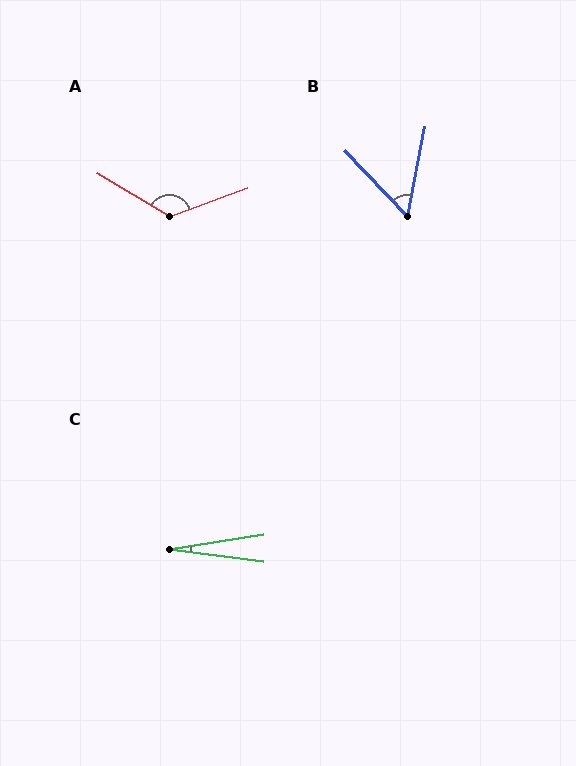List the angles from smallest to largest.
C (16°), B (54°), A (129°).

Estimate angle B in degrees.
Approximately 54 degrees.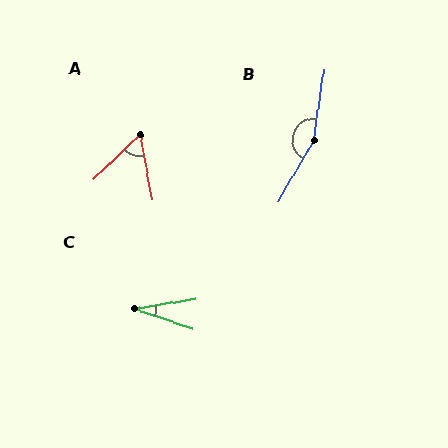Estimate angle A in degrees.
Approximately 56 degrees.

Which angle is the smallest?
C, at approximately 28 degrees.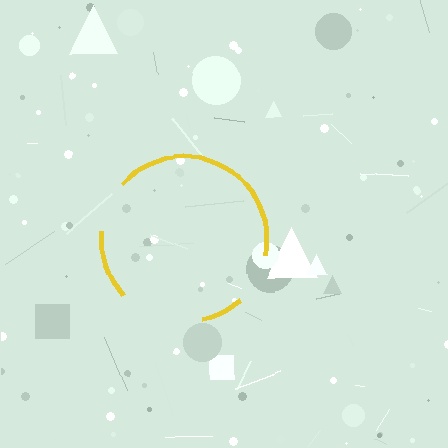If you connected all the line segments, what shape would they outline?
They would outline a circle.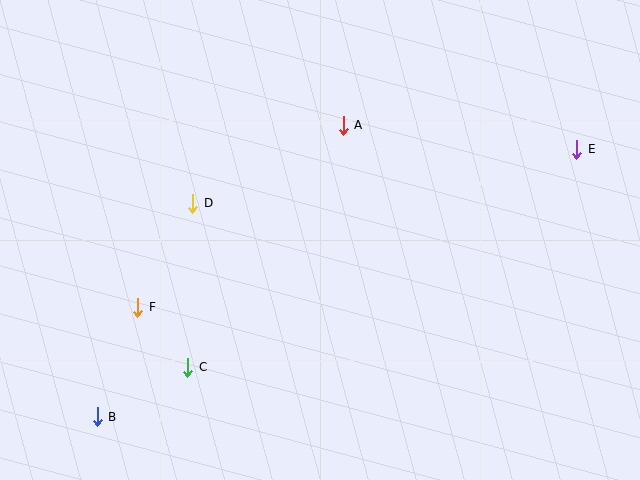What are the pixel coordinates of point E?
Point E is at (577, 149).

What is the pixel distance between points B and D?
The distance between B and D is 234 pixels.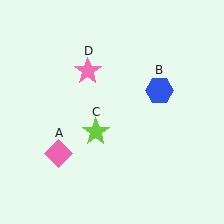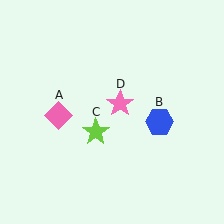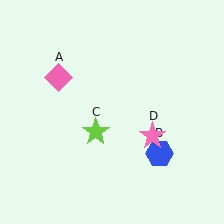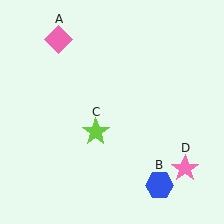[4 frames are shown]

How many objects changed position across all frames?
3 objects changed position: pink diamond (object A), blue hexagon (object B), pink star (object D).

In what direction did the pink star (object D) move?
The pink star (object D) moved down and to the right.